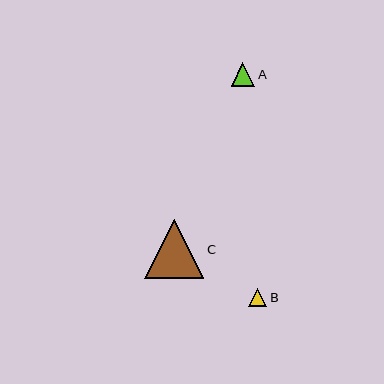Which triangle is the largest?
Triangle C is the largest with a size of approximately 59 pixels.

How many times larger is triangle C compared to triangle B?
Triangle C is approximately 3.3 times the size of triangle B.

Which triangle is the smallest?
Triangle B is the smallest with a size of approximately 18 pixels.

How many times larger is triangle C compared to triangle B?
Triangle C is approximately 3.3 times the size of triangle B.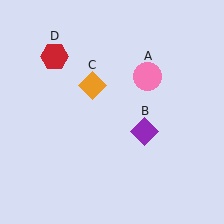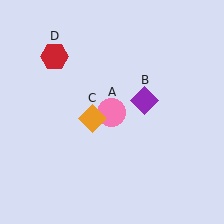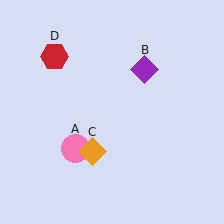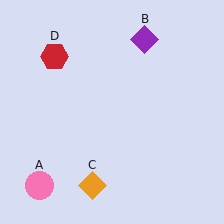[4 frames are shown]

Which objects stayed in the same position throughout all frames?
Red hexagon (object D) remained stationary.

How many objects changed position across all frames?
3 objects changed position: pink circle (object A), purple diamond (object B), orange diamond (object C).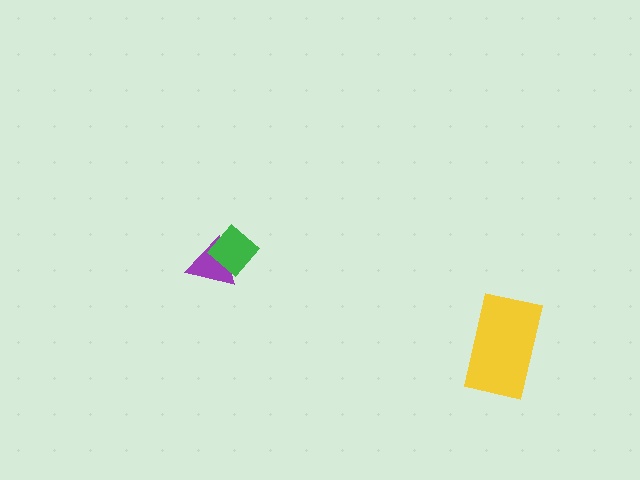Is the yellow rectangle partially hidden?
No, no other shape covers it.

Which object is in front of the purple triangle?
The green diamond is in front of the purple triangle.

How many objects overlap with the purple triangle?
1 object overlaps with the purple triangle.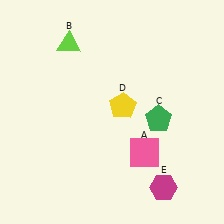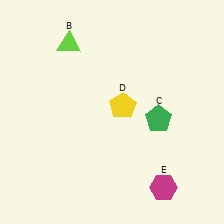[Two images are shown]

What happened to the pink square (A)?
The pink square (A) was removed in Image 2. It was in the bottom-right area of Image 1.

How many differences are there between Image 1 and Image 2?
There is 1 difference between the two images.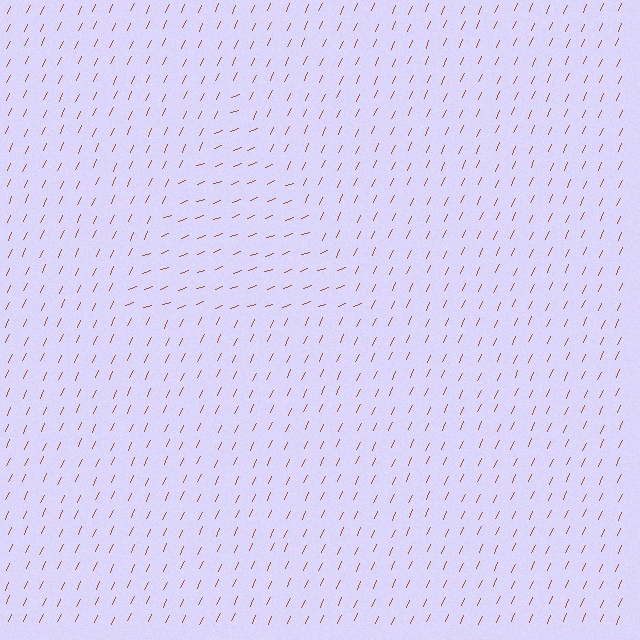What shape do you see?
I see a triangle.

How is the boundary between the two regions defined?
The boundary is defined purely by a change in line orientation (approximately 45 degrees difference). All lines are the same color and thickness.